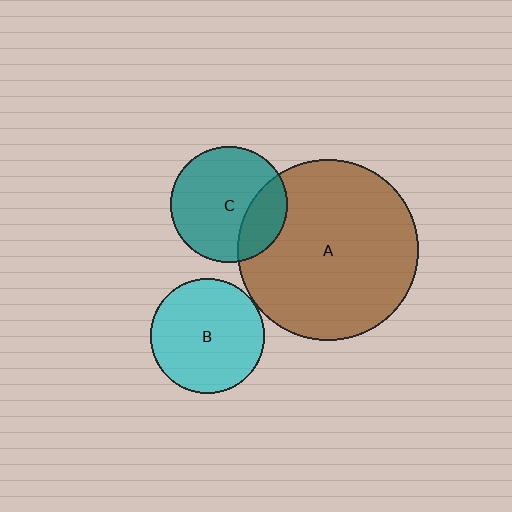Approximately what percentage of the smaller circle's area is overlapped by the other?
Approximately 25%.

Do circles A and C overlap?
Yes.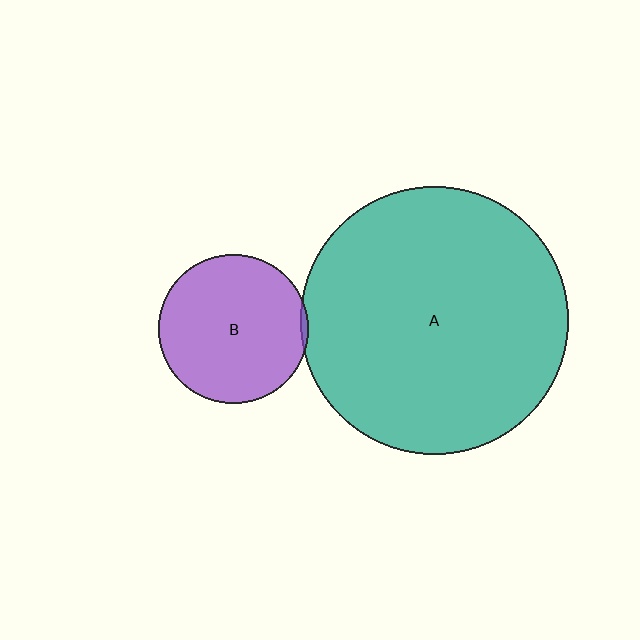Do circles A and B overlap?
Yes.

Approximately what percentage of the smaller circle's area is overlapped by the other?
Approximately 5%.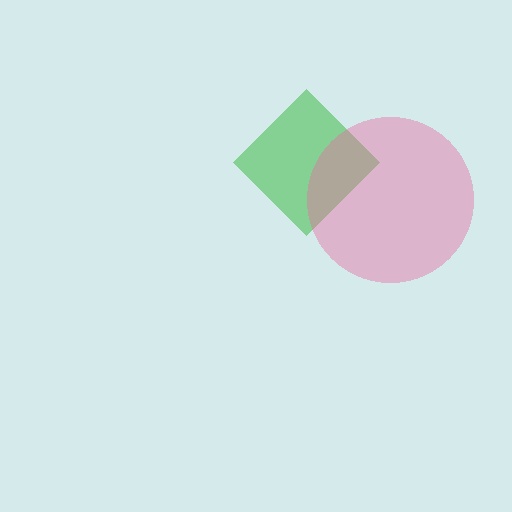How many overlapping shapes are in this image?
There are 2 overlapping shapes in the image.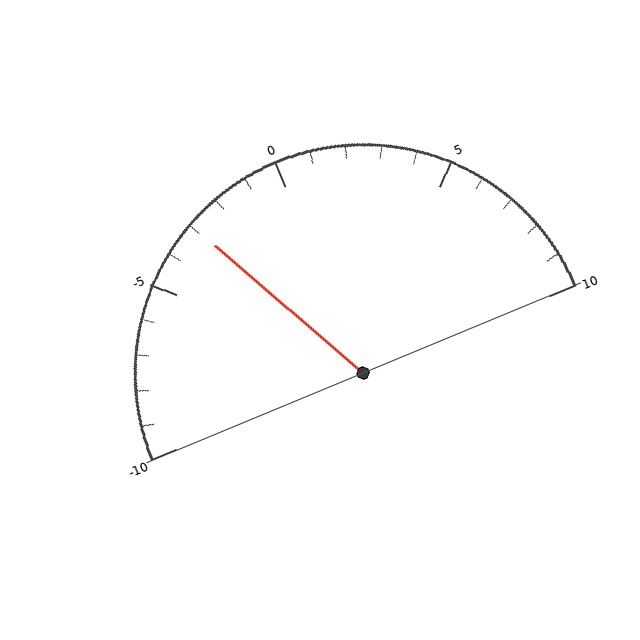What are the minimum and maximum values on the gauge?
The gauge ranges from -10 to 10.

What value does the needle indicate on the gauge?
The needle indicates approximately -3.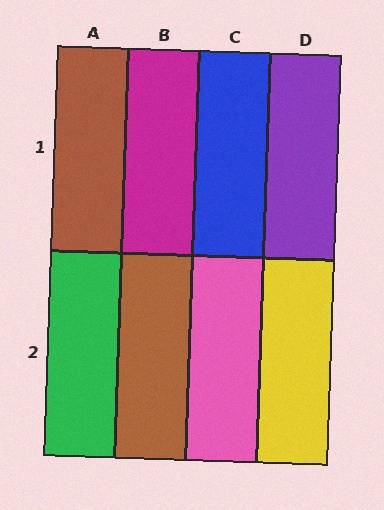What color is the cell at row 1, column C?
Blue.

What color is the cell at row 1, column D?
Purple.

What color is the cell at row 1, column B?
Magenta.